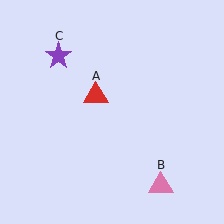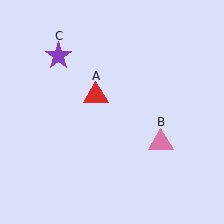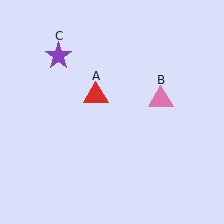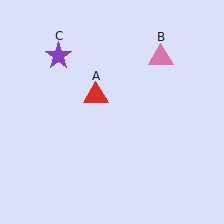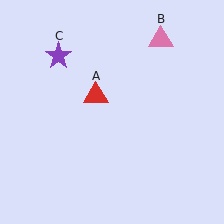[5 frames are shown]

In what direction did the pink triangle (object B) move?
The pink triangle (object B) moved up.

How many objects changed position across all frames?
1 object changed position: pink triangle (object B).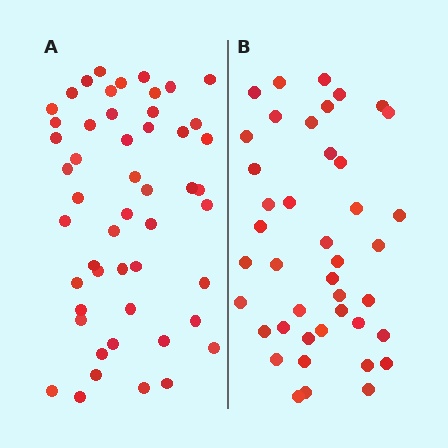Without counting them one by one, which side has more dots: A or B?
Region A (the left region) has more dots.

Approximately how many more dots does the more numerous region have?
Region A has roughly 8 or so more dots than region B.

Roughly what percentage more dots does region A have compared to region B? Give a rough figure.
About 20% more.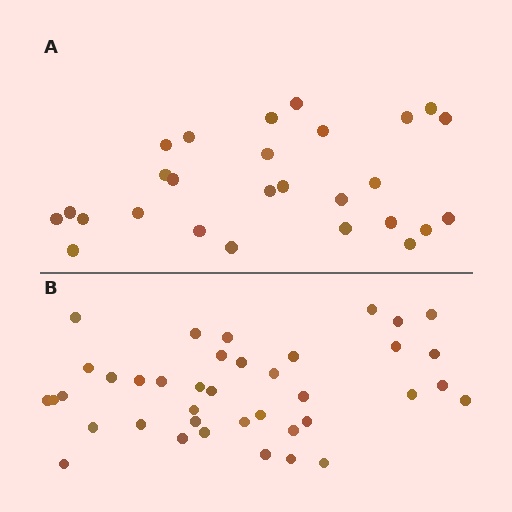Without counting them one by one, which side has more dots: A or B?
Region B (the bottom region) has more dots.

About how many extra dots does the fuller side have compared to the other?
Region B has roughly 12 or so more dots than region A.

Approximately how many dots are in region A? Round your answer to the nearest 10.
About 30 dots. (The exact count is 27, which rounds to 30.)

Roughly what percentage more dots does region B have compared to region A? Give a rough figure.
About 45% more.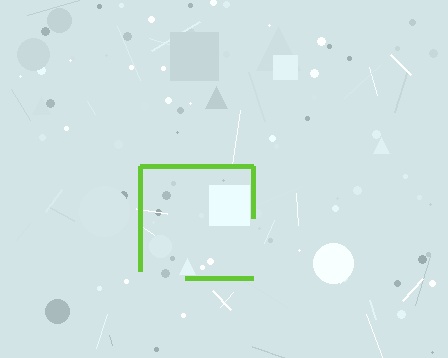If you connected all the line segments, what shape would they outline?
They would outline a square.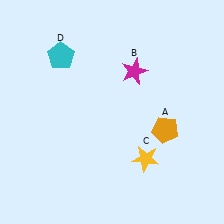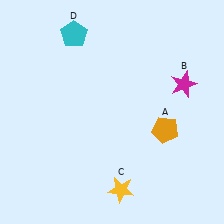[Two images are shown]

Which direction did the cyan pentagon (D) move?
The cyan pentagon (D) moved up.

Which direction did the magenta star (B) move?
The magenta star (B) moved right.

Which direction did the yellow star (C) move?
The yellow star (C) moved down.